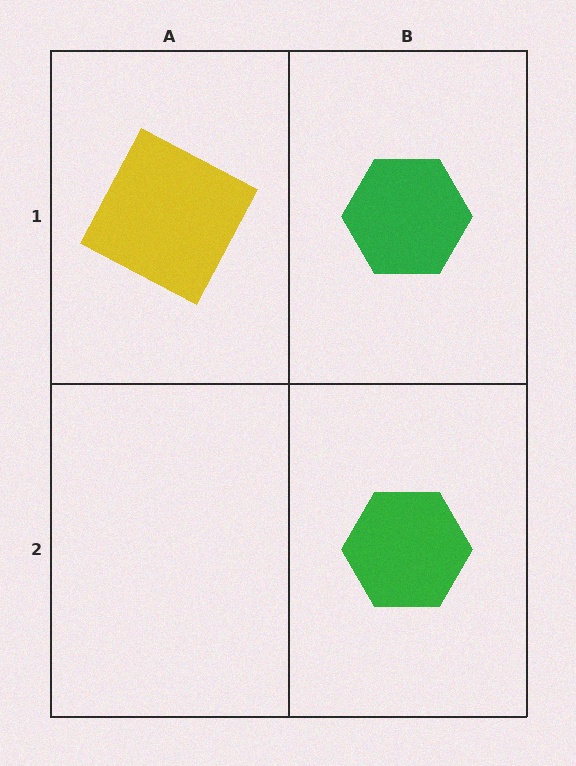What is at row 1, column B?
A green hexagon.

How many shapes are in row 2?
1 shape.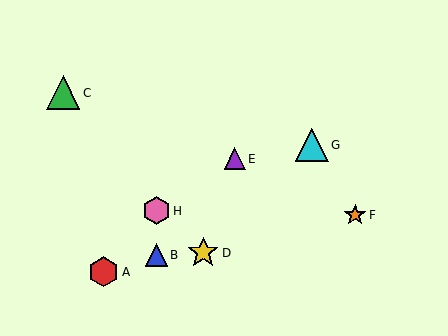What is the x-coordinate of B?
Object B is at x≈156.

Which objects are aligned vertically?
Objects B, H are aligned vertically.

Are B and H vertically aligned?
Yes, both are at x≈156.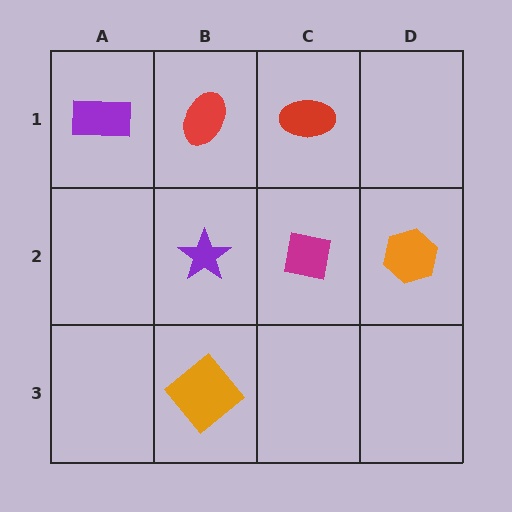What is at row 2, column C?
A magenta square.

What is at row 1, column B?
A red ellipse.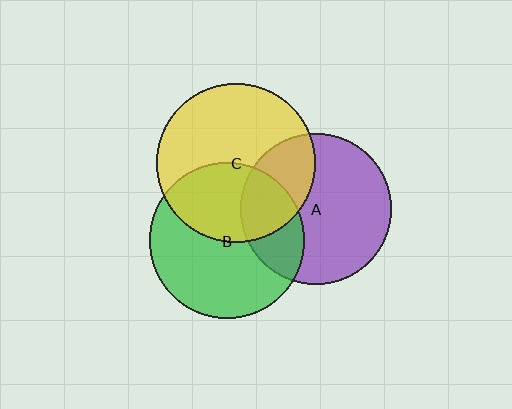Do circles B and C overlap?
Yes.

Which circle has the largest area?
Circle C (yellow).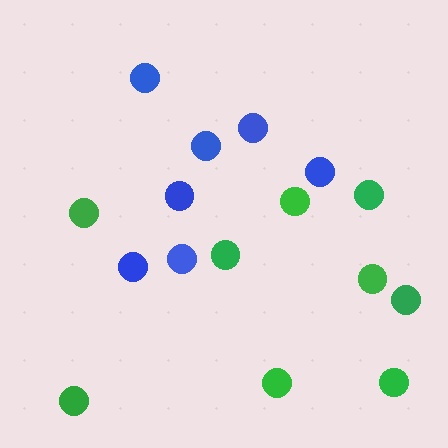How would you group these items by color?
There are 2 groups: one group of green circles (9) and one group of blue circles (7).